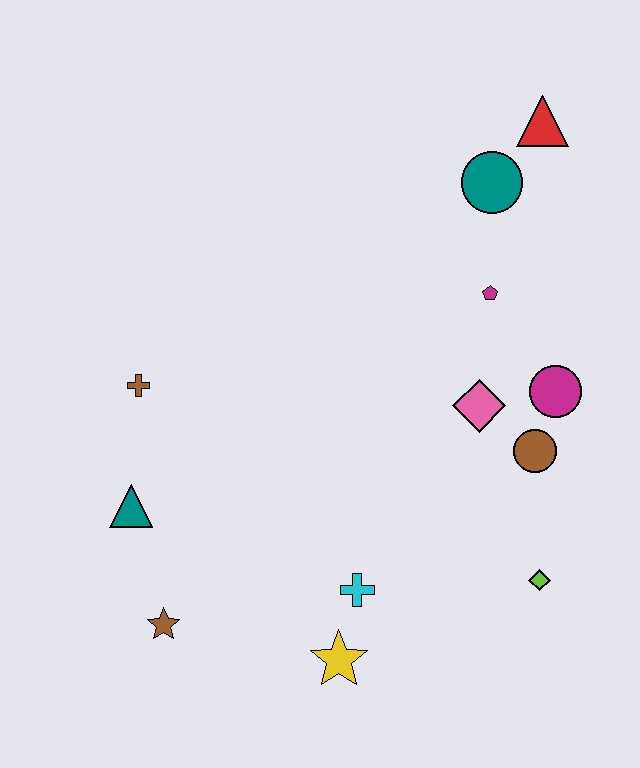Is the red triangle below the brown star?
No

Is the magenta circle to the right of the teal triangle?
Yes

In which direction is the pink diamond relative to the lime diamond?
The pink diamond is above the lime diamond.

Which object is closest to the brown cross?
The teal triangle is closest to the brown cross.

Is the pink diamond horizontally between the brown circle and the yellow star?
Yes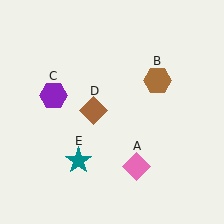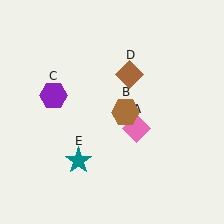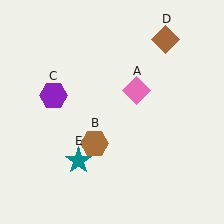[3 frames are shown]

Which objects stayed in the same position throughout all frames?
Purple hexagon (object C) and teal star (object E) remained stationary.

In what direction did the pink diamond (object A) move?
The pink diamond (object A) moved up.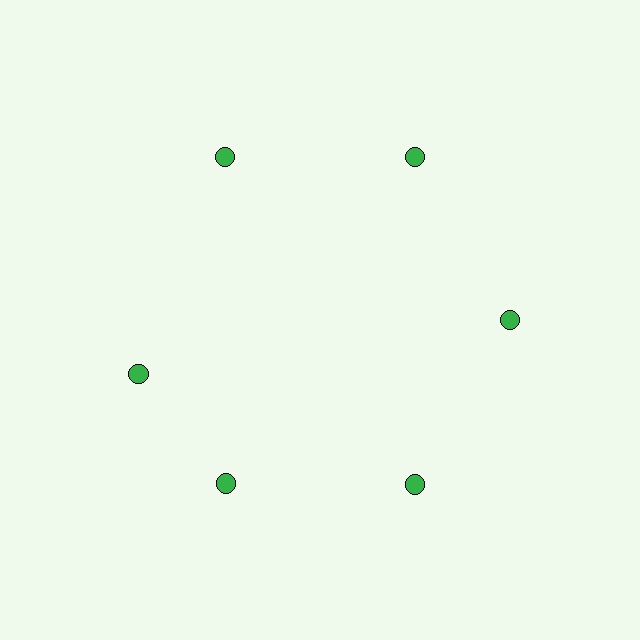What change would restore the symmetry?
The symmetry would be restored by rotating it back into even spacing with its neighbors so that all 6 circles sit at equal angles and equal distance from the center.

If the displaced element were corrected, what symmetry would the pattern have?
It would have 6-fold rotational symmetry — the pattern would map onto itself every 60 degrees.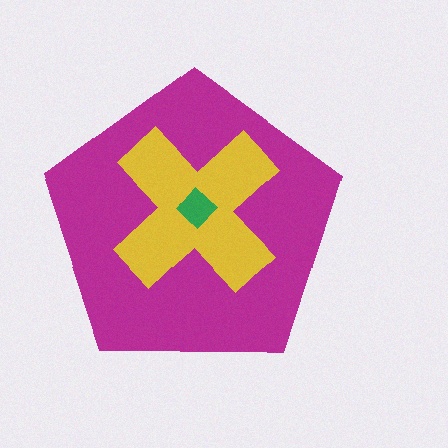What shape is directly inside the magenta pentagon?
The yellow cross.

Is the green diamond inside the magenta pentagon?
Yes.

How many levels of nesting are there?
3.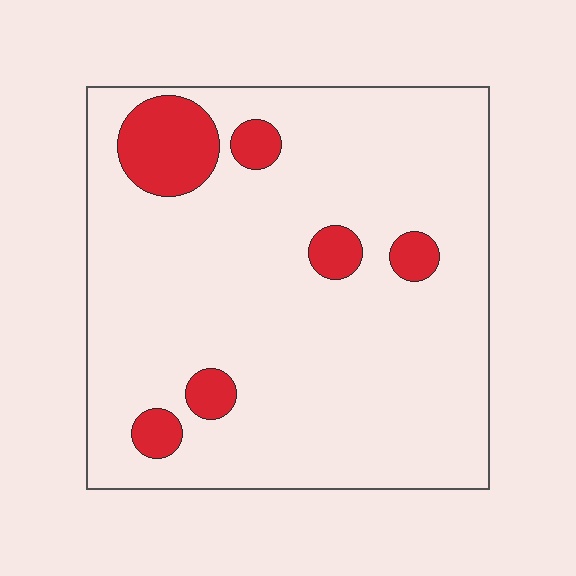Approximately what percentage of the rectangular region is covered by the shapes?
Approximately 10%.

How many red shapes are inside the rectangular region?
6.